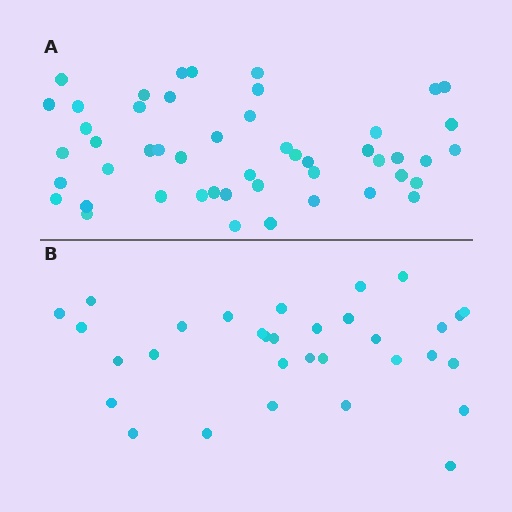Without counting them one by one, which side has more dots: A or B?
Region A (the top region) has more dots.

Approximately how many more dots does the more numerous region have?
Region A has approximately 15 more dots than region B.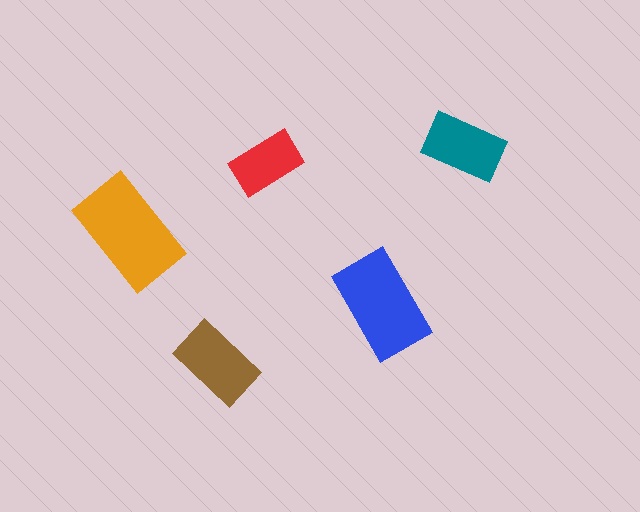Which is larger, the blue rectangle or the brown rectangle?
The blue one.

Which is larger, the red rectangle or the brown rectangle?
The brown one.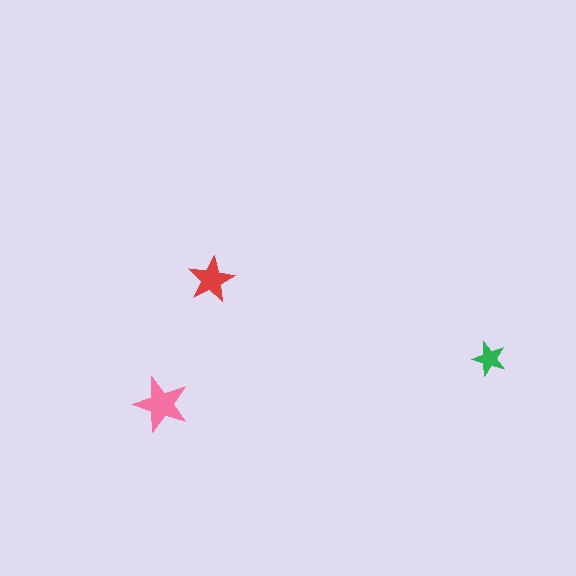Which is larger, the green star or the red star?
The red one.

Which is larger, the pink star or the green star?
The pink one.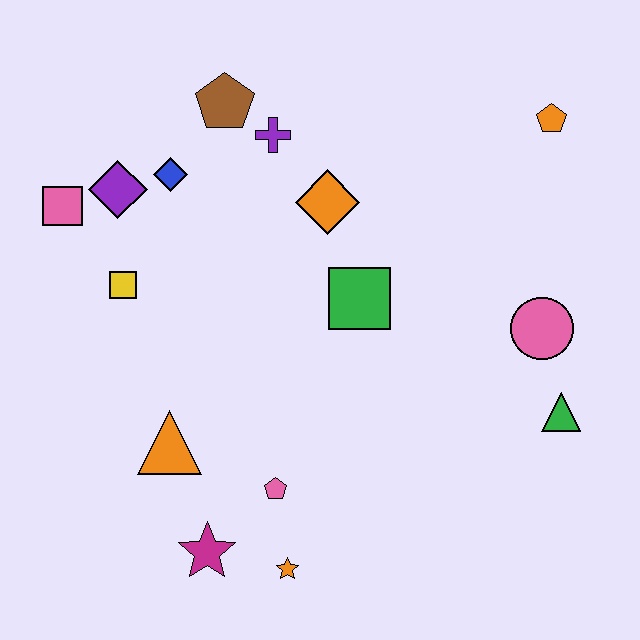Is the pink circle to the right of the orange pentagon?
No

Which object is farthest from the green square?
The pink square is farthest from the green square.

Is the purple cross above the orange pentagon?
No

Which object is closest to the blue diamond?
The purple diamond is closest to the blue diamond.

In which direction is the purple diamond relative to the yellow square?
The purple diamond is above the yellow square.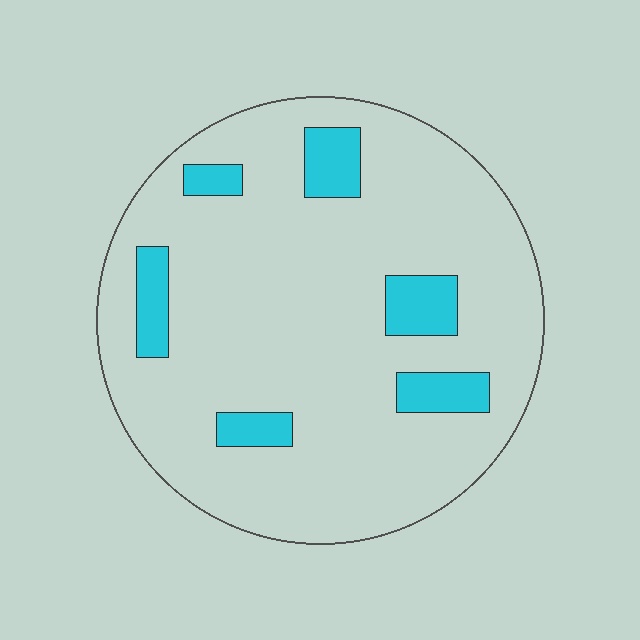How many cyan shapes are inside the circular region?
6.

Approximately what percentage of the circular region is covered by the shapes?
Approximately 15%.